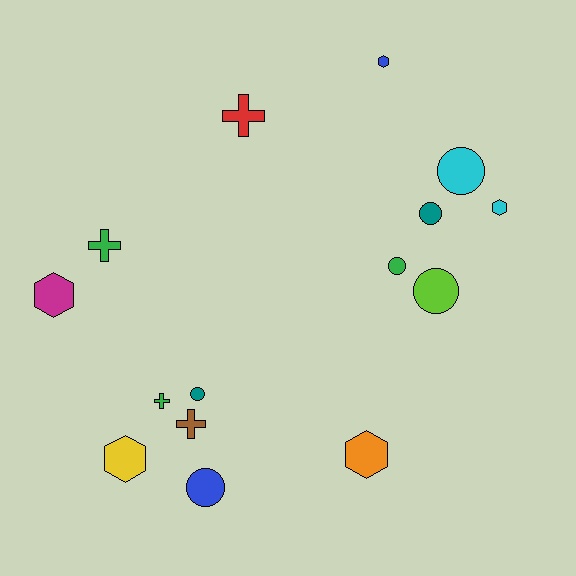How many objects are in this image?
There are 15 objects.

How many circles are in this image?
There are 6 circles.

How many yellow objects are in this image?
There is 1 yellow object.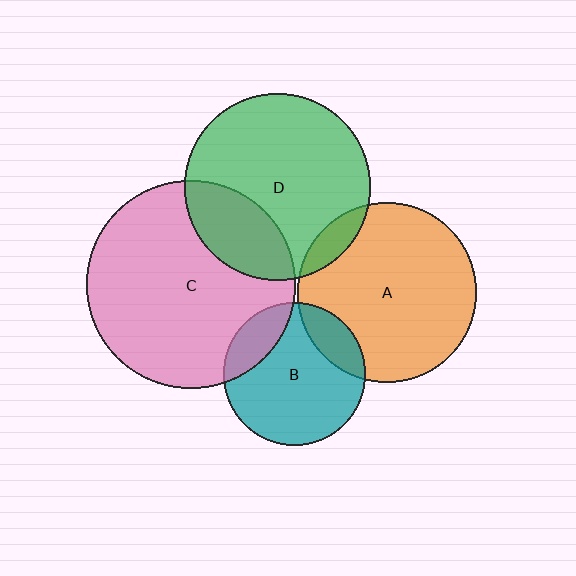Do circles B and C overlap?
Yes.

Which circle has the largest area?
Circle C (pink).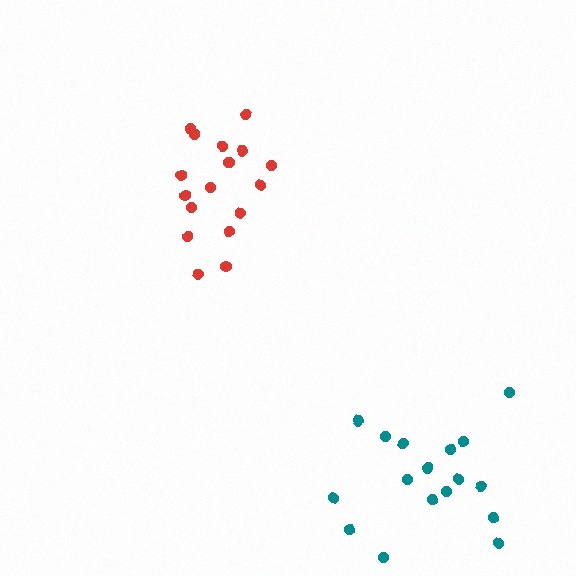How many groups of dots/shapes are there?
There are 2 groups.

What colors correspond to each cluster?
The clusters are colored: teal, red.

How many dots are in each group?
Group 1: 17 dots, Group 2: 18 dots (35 total).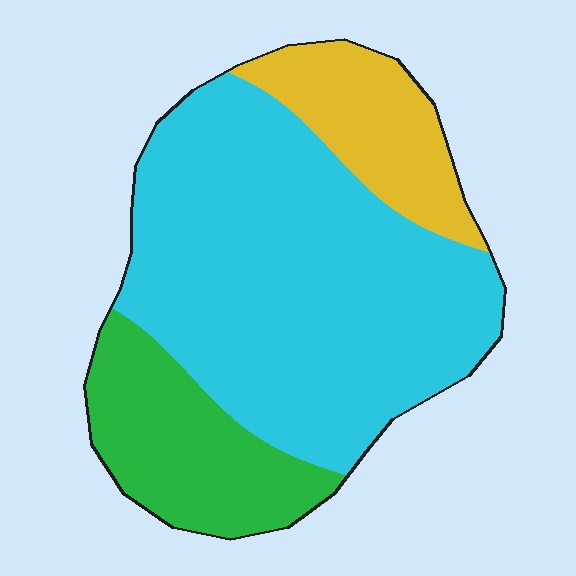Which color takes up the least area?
Yellow, at roughly 15%.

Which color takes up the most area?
Cyan, at roughly 65%.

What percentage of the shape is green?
Green takes up about one fifth (1/5) of the shape.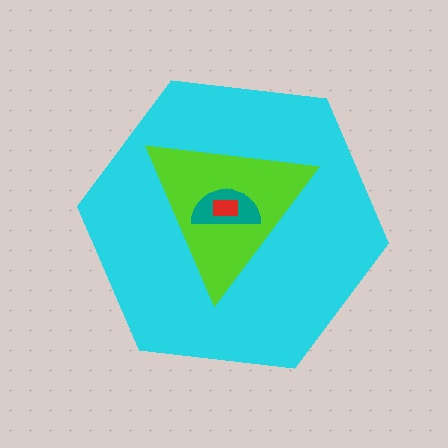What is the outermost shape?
The cyan hexagon.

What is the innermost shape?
The red rectangle.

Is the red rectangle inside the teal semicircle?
Yes.